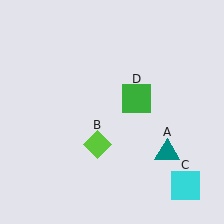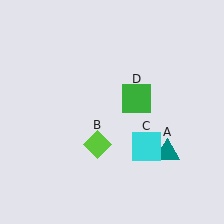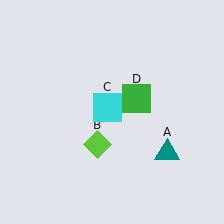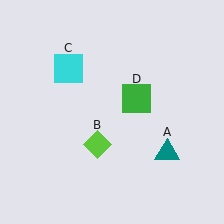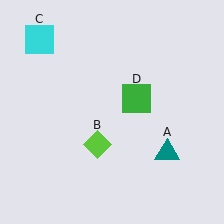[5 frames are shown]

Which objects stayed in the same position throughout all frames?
Teal triangle (object A) and lime diamond (object B) and green square (object D) remained stationary.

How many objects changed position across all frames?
1 object changed position: cyan square (object C).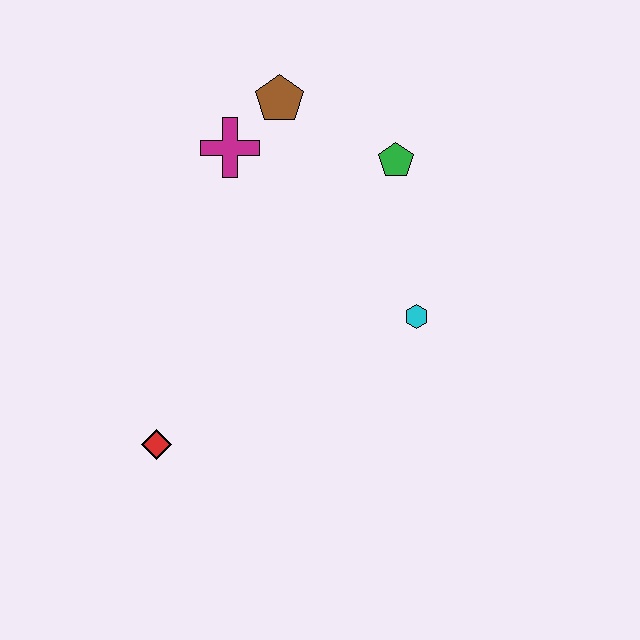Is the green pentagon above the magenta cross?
No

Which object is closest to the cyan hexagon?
The green pentagon is closest to the cyan hexagon.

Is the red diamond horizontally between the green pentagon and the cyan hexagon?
No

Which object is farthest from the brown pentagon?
The red diamond is farthest from the brown pentagon.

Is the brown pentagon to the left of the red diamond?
No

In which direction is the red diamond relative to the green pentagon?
The red diamond is below the green pentagon.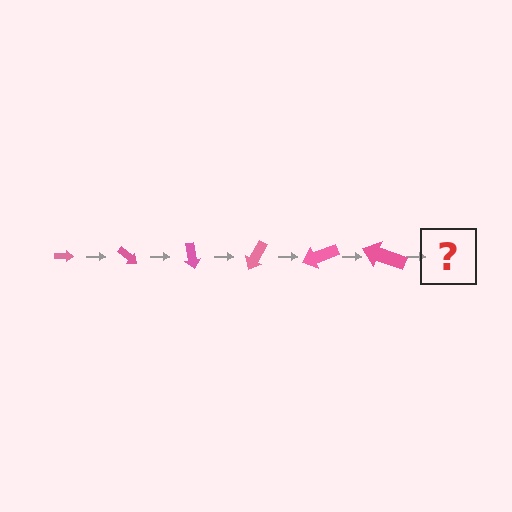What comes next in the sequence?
The next element should be an arrow, larger than the previous one and rotated 240 degrees from the start.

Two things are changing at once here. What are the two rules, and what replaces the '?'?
The two rules are that the arrow grows larger each step and it rotates 40 degrees each step. The '?' should be an arrow, larger than the previous one and rotated 240 degrees from the start.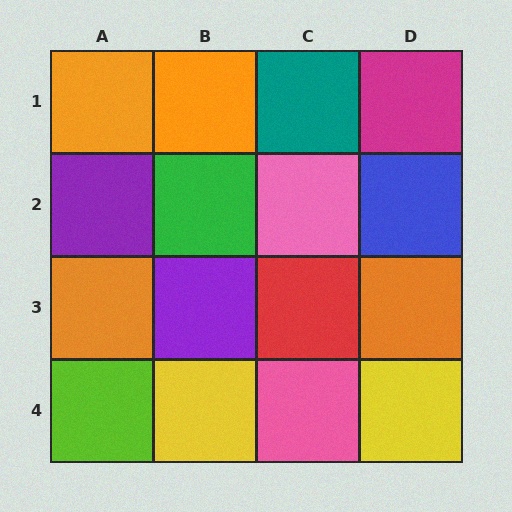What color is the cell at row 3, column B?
Purple.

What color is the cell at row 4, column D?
Yellow.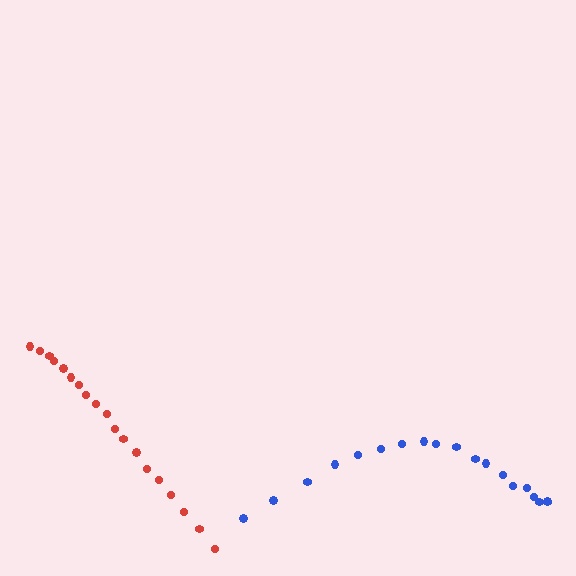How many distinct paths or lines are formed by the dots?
There are 2 distinct paths.